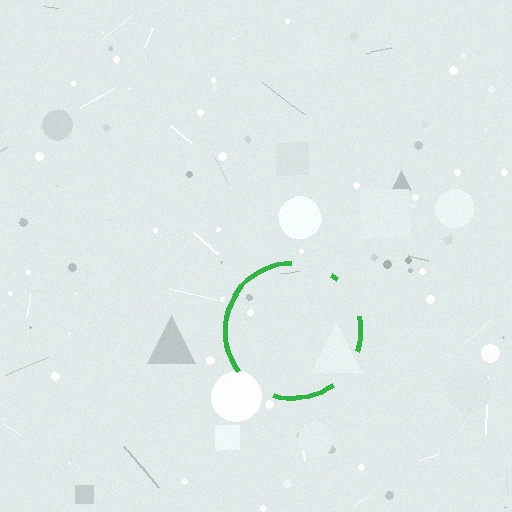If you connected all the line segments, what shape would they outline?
They would outline a circle.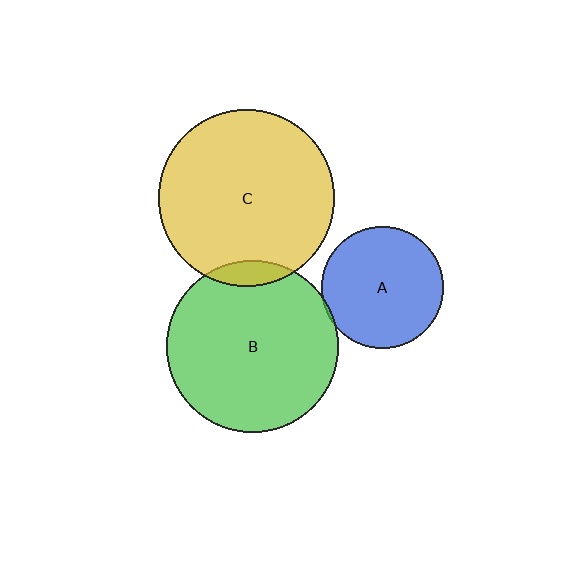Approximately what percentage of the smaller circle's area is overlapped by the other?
Approximately 5%.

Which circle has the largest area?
Circle C (yellow).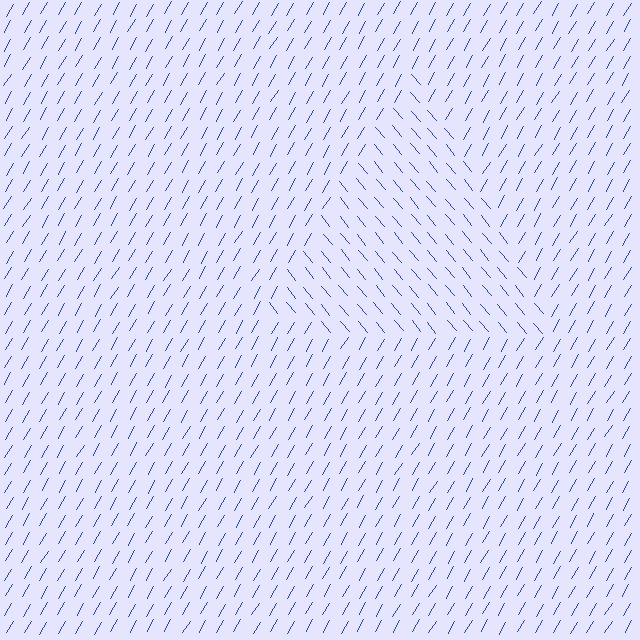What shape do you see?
I see a triangle.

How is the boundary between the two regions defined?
The boundary is defined purely by a change in line orientation (approximately 70 degrees difference). All lines are the same color and thickness.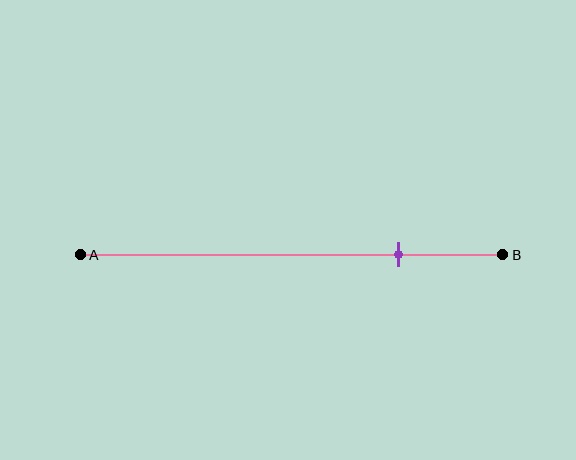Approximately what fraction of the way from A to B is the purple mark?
The purple mark is approximately 75% of the way from A to B.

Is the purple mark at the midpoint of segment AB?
No, the mark is at about 75% from A, not at the 50% midpoint.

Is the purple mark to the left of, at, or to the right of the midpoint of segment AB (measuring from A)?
The purple mark is to the right of the midpoint of segment AB.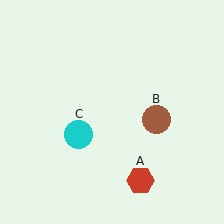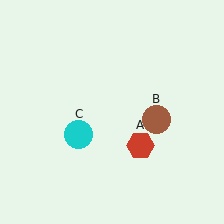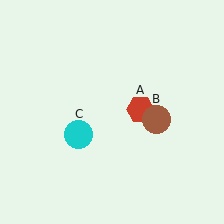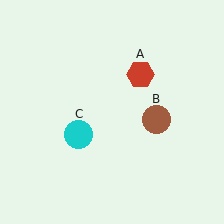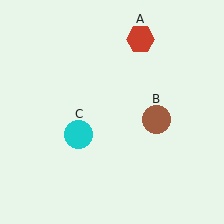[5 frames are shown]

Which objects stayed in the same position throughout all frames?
Brown circle (object B) and cyan circle (object C) remained stationary.